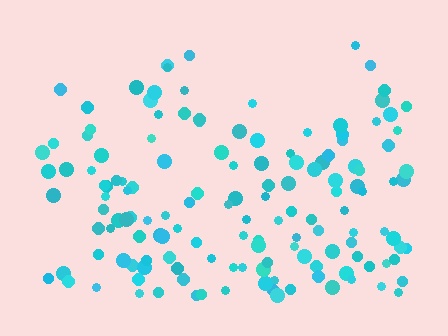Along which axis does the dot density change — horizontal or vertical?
Vertical.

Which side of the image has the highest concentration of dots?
The bottom.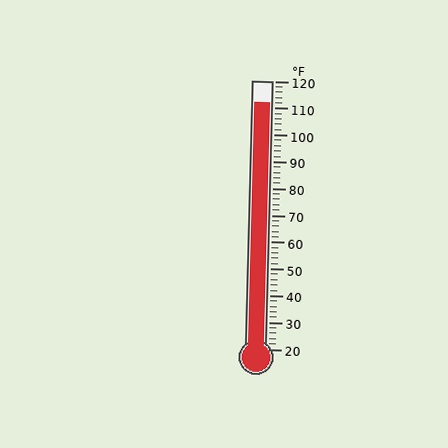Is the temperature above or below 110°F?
The temperature is above 110°F.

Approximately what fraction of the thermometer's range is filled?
The thermometer is filled to approximately 90% of its range.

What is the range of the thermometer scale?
The thermometer scale ranges from 20°F to 120°F.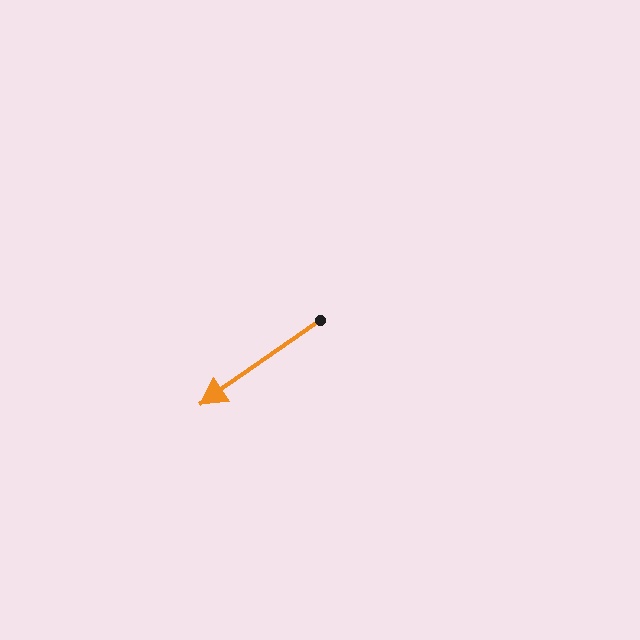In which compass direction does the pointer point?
Southwest.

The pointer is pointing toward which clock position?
Roughly 8 o'clock.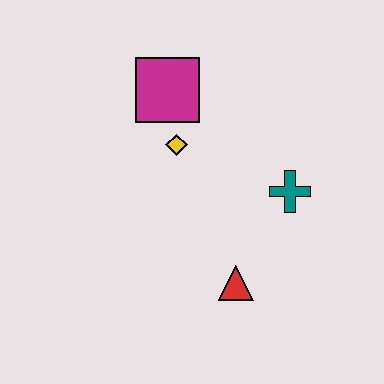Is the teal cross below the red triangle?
No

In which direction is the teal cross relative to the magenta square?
The teal cross is to the right of the magenta square.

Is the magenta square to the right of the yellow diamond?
No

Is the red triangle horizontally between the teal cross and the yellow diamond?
Yes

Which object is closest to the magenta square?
The yellow diamond is closest to the magenta square.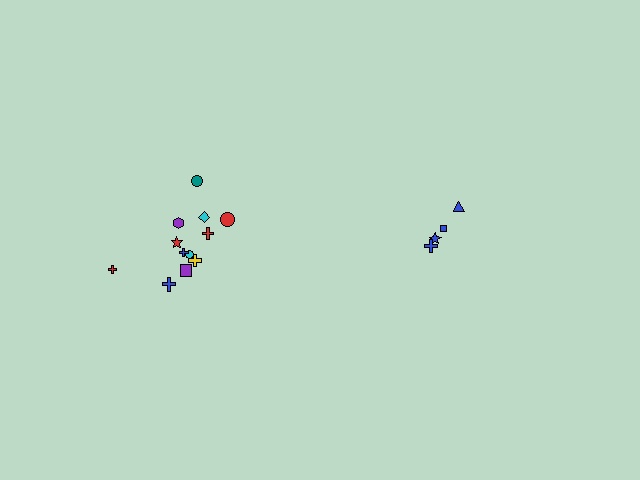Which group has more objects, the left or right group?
The left group.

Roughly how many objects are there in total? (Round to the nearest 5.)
Roughly 15 objects in total.